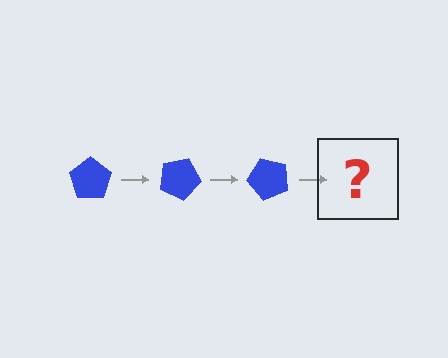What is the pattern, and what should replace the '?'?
The pattern is that the pentagon rotates 25 degrees each step. The '?' should be a blue pentagon rotated 75 degrees.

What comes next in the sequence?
The next element should be a blue pentagon rotated 75 degrees.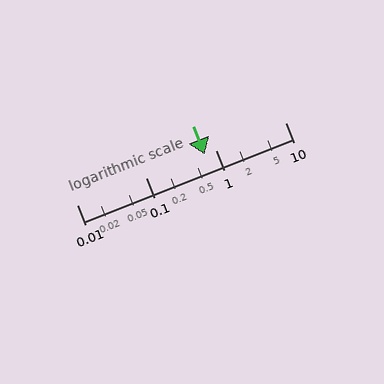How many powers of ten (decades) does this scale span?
The scale spans 3 decades, from 0.01 to 10.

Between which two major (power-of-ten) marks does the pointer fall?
The pointer is between 0.1 and 1.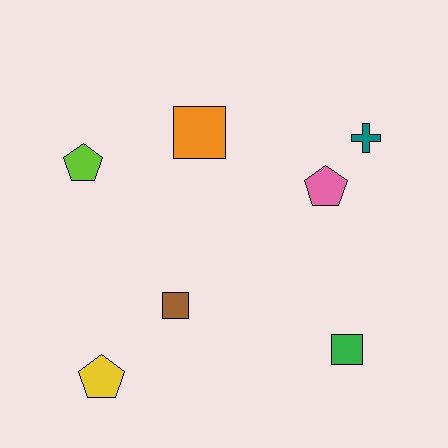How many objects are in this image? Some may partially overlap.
There are 7 objects.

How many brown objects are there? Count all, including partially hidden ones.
There is 1 brown object.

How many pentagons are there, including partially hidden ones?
There are 3 pentagons.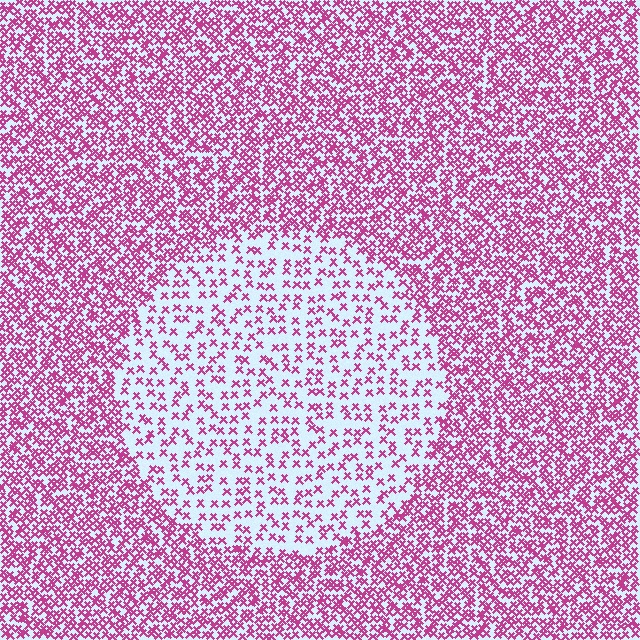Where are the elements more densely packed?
The elements are more densely packed outside the circle boundary.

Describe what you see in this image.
The image contains small magenta elements arranged at two different densities. A circle-shaped region is visible where the elements are less densely packed than the surrounding area.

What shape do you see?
I see a circle.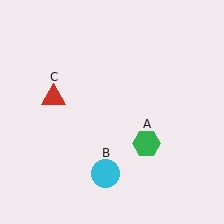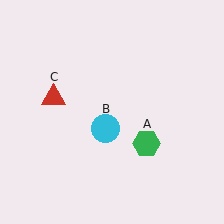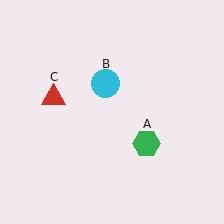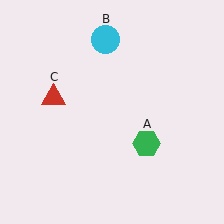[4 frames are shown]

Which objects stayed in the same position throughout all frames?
Green hexagon (object A) and red triangle (object C) remained stationary.